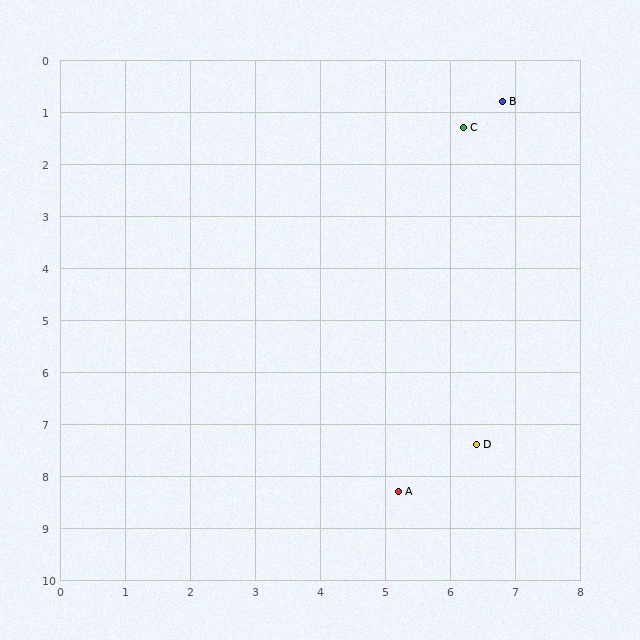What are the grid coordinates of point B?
Point B is at approximately (6.8, 0.8).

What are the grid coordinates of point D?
Point D is at approximately (6.4, 7.4).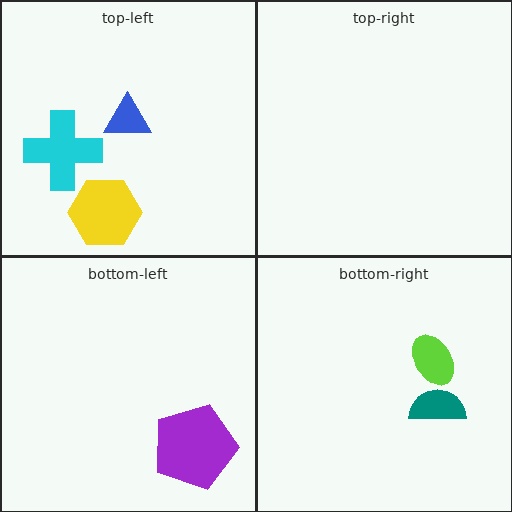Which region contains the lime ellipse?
The bottom-right region.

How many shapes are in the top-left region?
3.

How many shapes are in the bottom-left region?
1.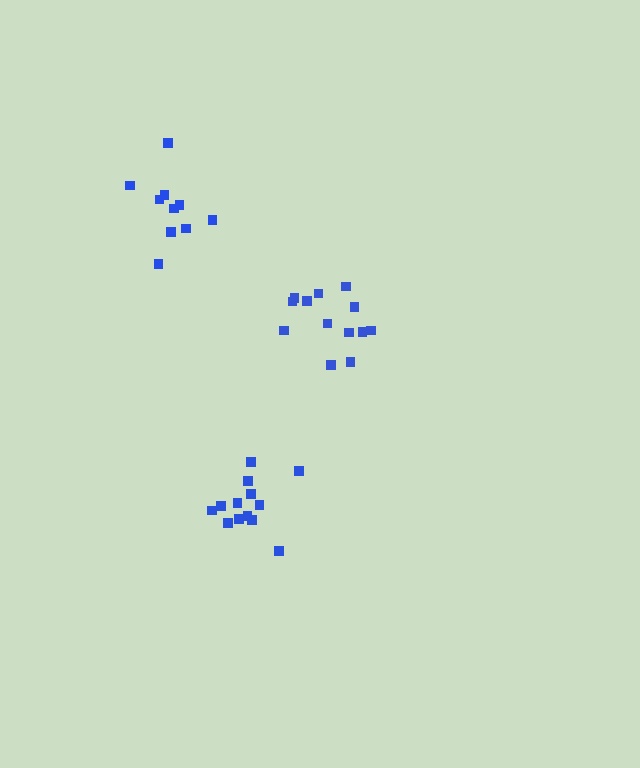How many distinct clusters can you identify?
There are 3 distinct clusters.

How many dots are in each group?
Group 1: 13 dots, Group 2: 10 dots, Group 3: 13 dots (36 total).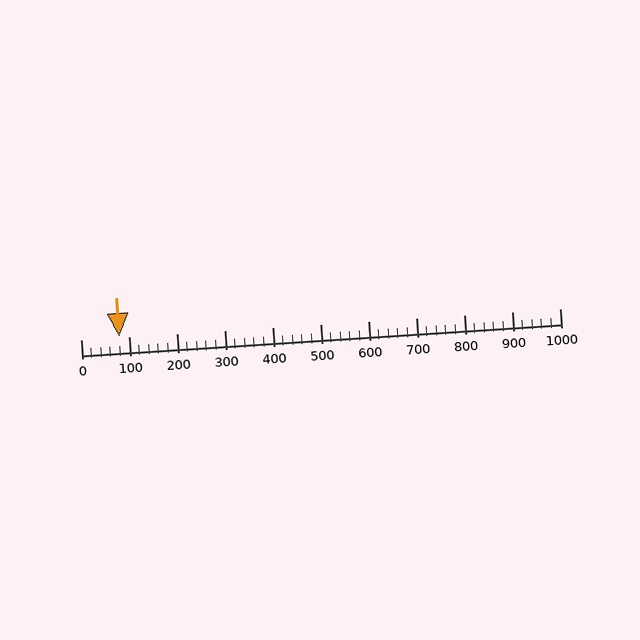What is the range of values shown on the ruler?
The ruler shows values from 0 to 1000.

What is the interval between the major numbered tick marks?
The major tick marks are spaced 100 units apart.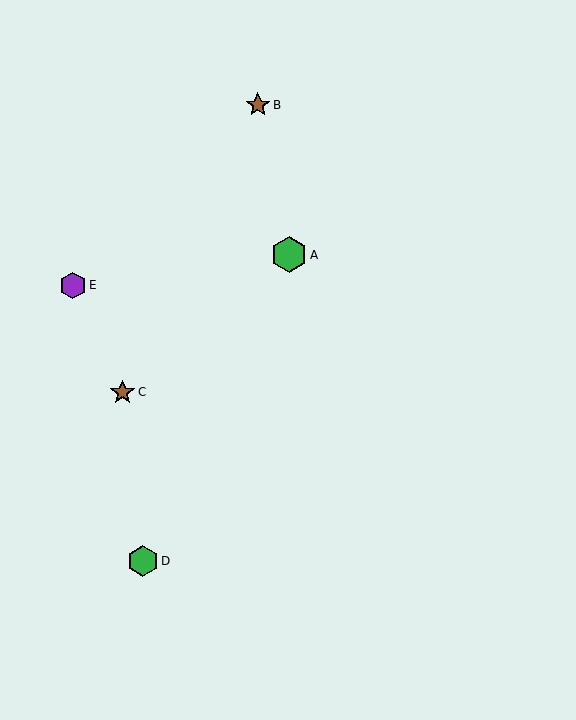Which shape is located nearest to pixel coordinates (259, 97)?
The brown star (labeled B) at (258, 105) is nearest to that location.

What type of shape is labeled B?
Shape B is a brown star.